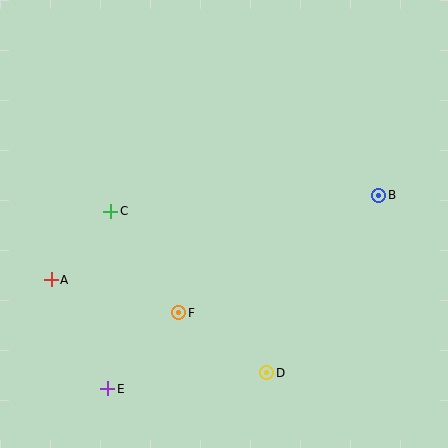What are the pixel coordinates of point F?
Point F is at (179, 313).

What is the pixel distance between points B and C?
The distance between B and C is 268 pixels.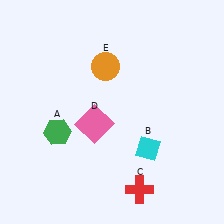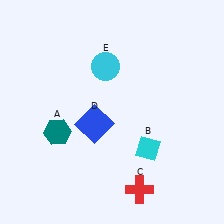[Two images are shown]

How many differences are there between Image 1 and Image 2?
There are 3 differences between the two images.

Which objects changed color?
A changed from green to teal. D changed from pink to blue. E changed from orange to cyan.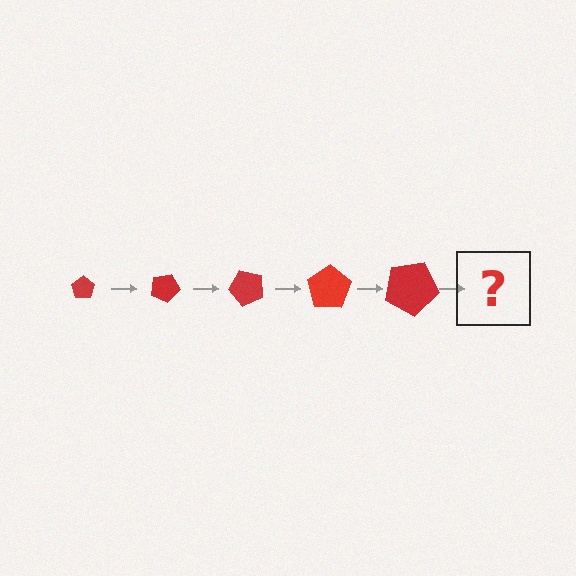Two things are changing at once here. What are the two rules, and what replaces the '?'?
The two rules are that the pentagon grows larger each step and it rotates 25 degrees each step. The '?' should be a pentagon, larger than the previous one and rotated 125 degrees from the start.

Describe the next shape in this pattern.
It should be a pentagon, larger than the previous one and rotated 125 degrees from the start.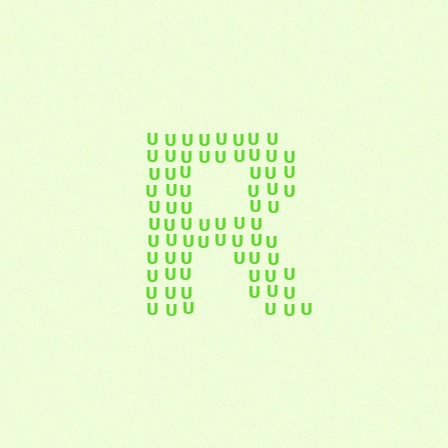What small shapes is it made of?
It is made of small letter U's.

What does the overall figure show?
The overall figure shows the letter R.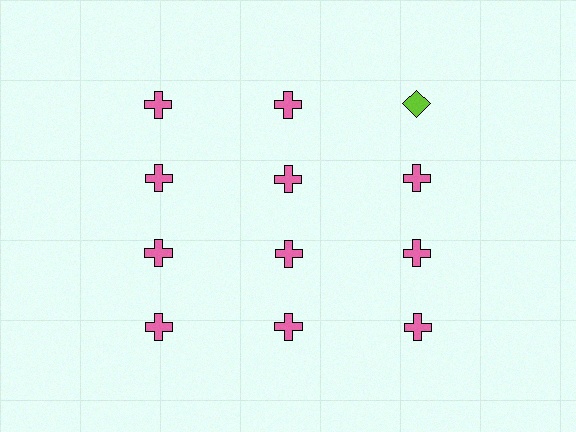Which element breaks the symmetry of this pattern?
The lime diamond in the top row, center column breaks the symmetry. All other shapes are pink crosses.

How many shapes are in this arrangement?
There are 12 shapes arranged in a grid pattern.